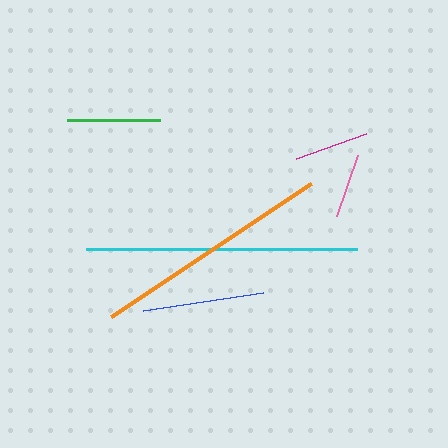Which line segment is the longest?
The cyan line is the longest at approximately 272 pixels.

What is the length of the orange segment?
The orange segment is approximately 240 pixels long.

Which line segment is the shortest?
The pink line is the shortest at approximately 64 pixels.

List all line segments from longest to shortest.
From longest to shortest: cyan, orange, blue, green, magenta, pink.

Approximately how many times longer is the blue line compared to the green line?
The blue line is approximately 1.3 times the length of the green line.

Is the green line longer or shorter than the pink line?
The green line is longer than the pink line.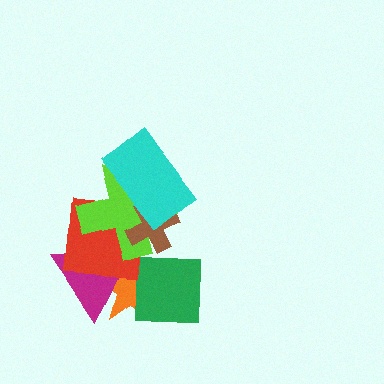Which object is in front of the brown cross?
The cyan rectangle is in front of the brown cross.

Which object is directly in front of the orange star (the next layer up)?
The magenta triangle is directly in front of the orange star.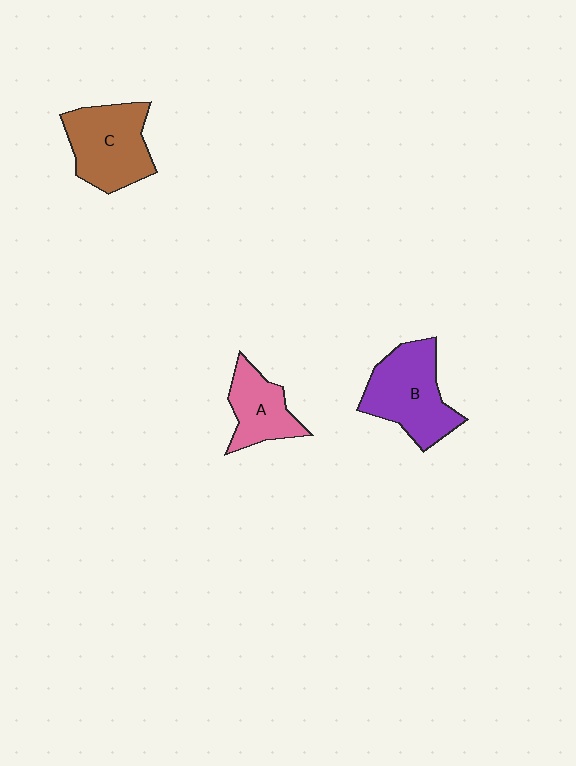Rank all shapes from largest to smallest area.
From largest to smallest: B (purple), C (brown), A (pink).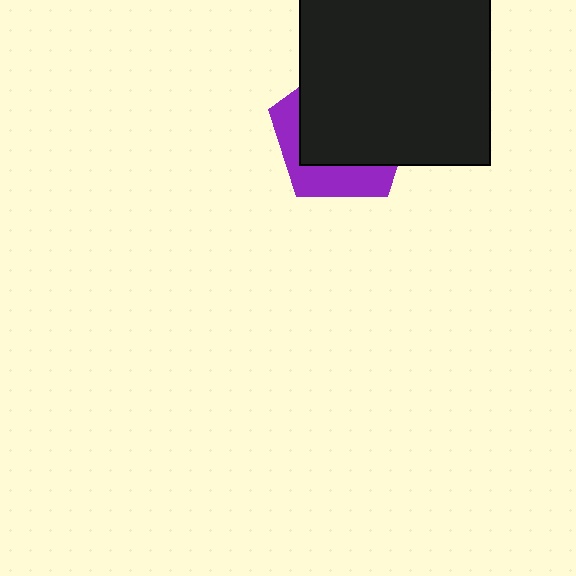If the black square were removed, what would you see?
You would see the complete purple pentagon.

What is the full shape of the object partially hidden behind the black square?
The partially hidden object is a purple pentagon.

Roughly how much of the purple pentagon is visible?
A small part of it is visible (roughly 34%).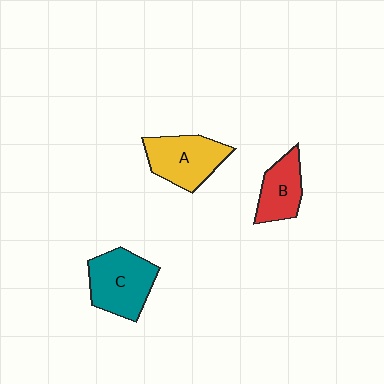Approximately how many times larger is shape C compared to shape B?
Approximately 1.5 times.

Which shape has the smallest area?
Shape B (red).